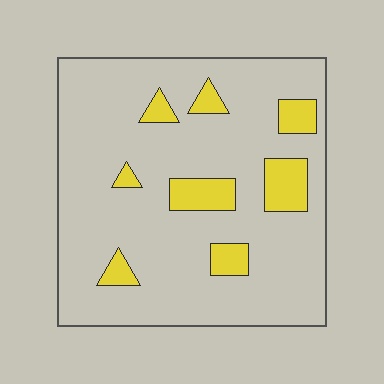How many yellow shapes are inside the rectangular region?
8.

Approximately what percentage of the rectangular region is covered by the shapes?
Approximately 15%.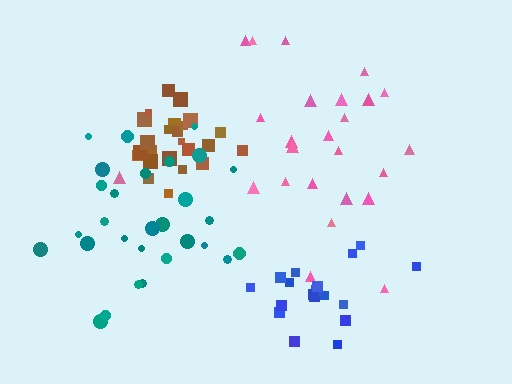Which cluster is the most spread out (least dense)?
Pink.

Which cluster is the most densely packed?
Brown.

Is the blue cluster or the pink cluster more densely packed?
Blue.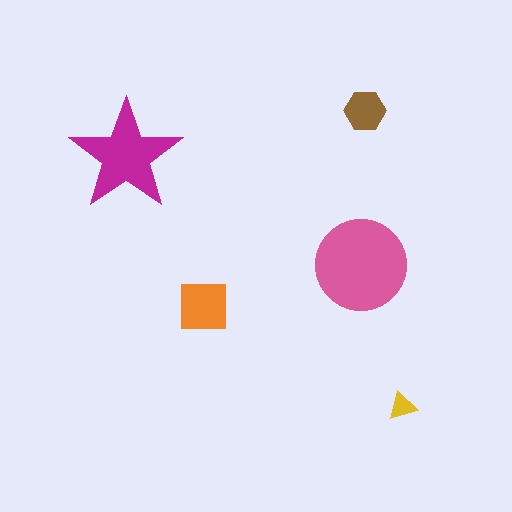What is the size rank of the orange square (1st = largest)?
3rd.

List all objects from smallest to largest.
The yellow triangle, the brown hexagon, the orange square, the magenta star, the pink circle.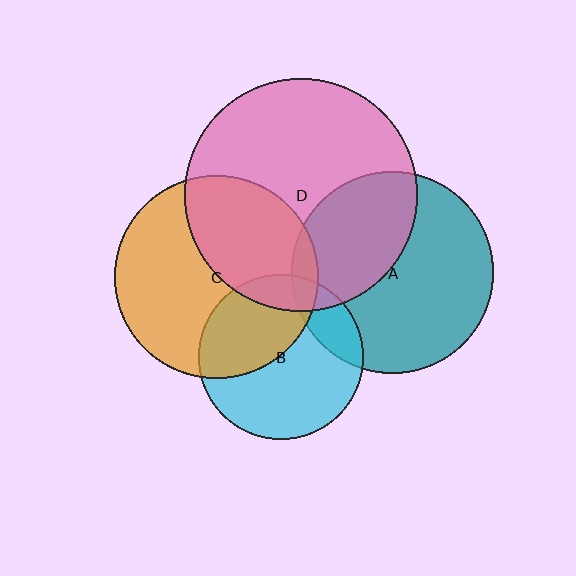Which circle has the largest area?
Circle D (pink).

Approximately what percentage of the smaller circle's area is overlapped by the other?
Approximately 15%.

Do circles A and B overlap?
Yes.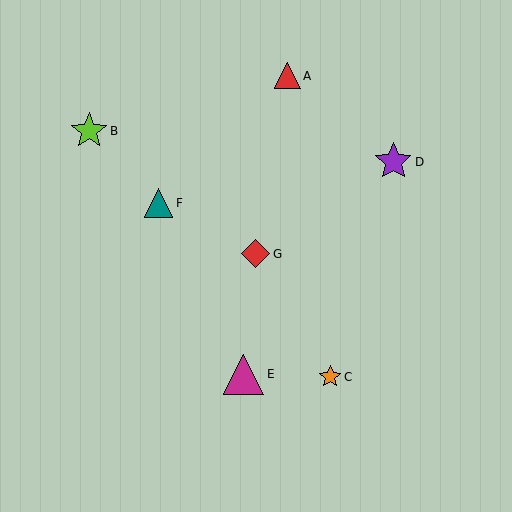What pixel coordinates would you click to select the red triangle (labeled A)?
Click at (287, 76) to select the red triangle A.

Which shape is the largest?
The magenta triangle (labeled E) is the largest.